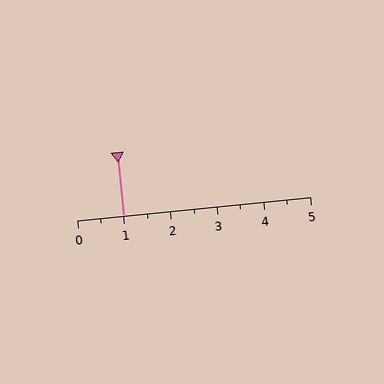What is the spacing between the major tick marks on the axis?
The major ticks are spaced 1 apart.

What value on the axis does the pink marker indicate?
The marker indicates approximately 1.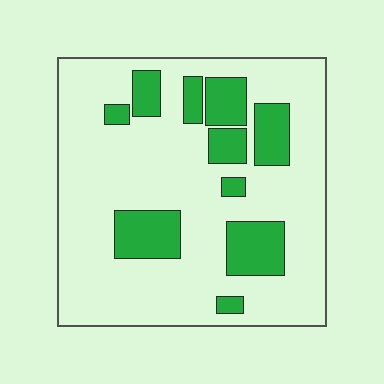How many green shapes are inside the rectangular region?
10.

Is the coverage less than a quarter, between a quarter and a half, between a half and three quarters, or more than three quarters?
Less than a quarter.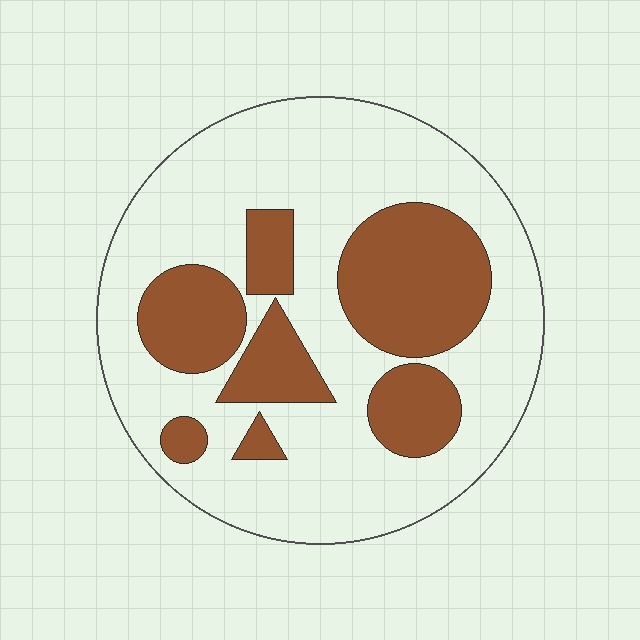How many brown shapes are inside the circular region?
7.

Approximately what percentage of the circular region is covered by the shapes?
Approximately 30%.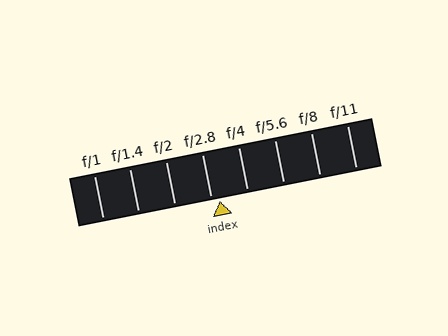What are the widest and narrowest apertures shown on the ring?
The widest aperture shown is f/1 and the narrowest is f/11.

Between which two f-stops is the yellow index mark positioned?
The index mark is between f/2.8 and f/4.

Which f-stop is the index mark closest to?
The index mark is closest to f/2.8.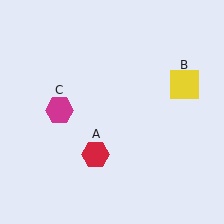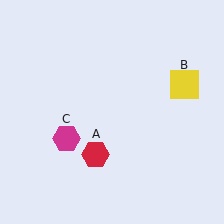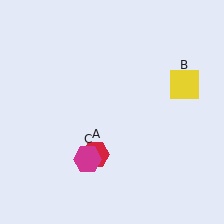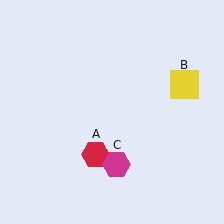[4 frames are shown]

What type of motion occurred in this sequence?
The magenta hexagon (object C) rotated counterclockwise around the center of the scene.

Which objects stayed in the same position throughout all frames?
Red hexagon (object A) and yellow square (object B) remained stationary.